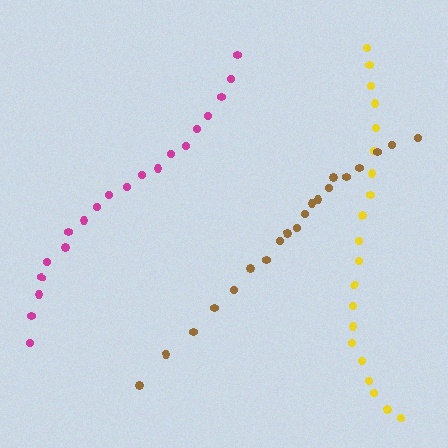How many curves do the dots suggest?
There are 3 distinct paths.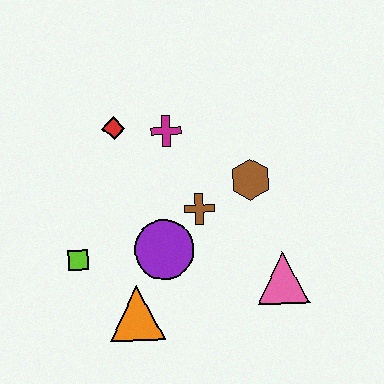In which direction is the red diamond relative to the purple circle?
The red diamond is above the purple circle.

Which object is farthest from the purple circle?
The red diamond is farthest from the purple circle.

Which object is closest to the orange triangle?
The purple circle is closest to the orange triangle.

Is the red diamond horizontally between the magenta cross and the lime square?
Yes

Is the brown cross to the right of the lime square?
Yes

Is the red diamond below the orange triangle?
No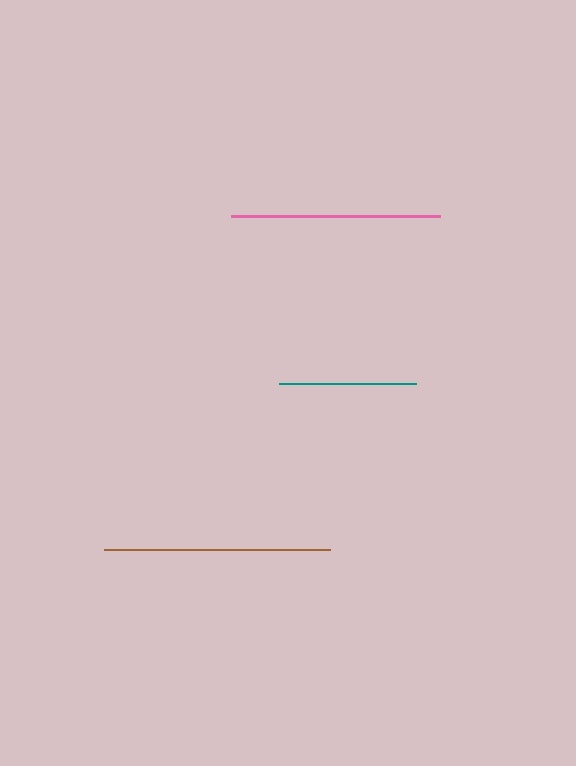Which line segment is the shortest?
The teal line is the shortest at approximately 138 pixels.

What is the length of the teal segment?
The teal segment is approximately 138 pixels long.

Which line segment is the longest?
The brown line is the longest at approximately 227 pixels.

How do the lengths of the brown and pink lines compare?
The brown and pink lines are approximately the same length.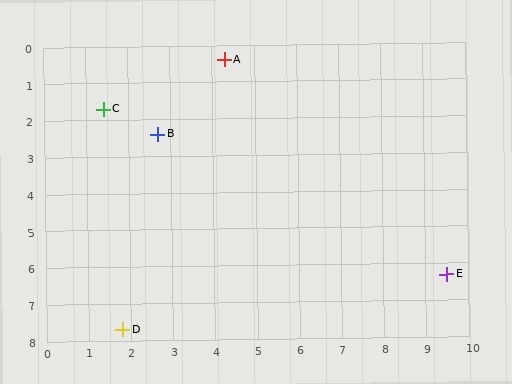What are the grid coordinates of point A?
Point A is at approximately (4.3, 0.4).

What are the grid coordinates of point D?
Point D is at approximately (1.8, 7.7).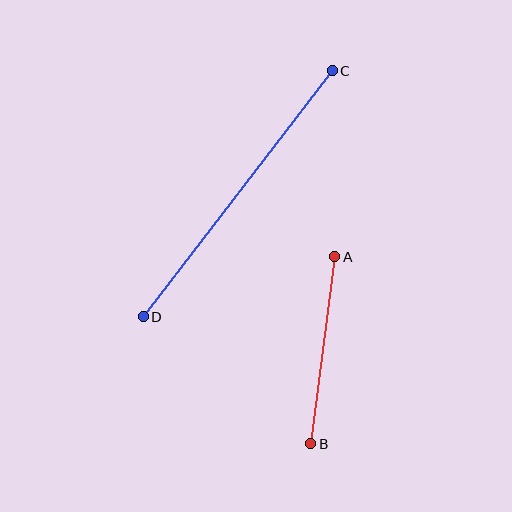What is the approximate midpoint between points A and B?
The midpoint is at approximately (323, 350) pixels.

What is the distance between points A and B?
The distance is approximately 189 pixels.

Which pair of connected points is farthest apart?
Points C and D are farthest apart.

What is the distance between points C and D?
The distance is approximately 310 pixels.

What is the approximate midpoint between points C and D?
The midpoint is at approximately (238, 194) pixels.